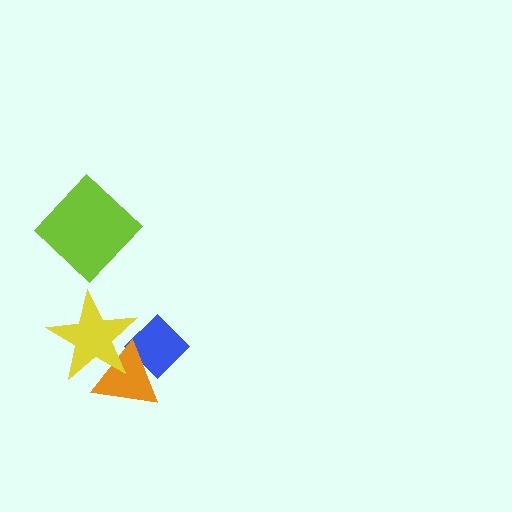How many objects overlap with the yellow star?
2 objects overlap with the yellow star.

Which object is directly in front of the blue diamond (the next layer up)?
The orange triangle is directly in front of the blue diamond.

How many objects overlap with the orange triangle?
2 objects overlap with the orange triangle.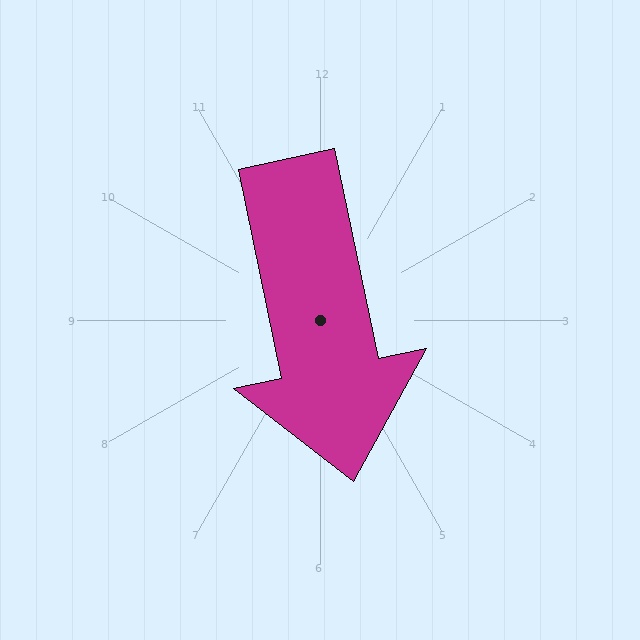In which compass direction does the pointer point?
South.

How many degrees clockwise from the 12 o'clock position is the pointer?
Approximately 168 degrees.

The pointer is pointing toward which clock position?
Roughly 6 o'clock.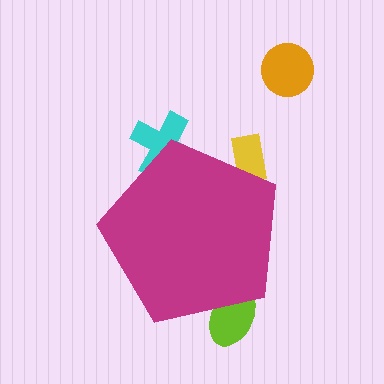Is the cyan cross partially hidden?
Yes, the cyan cross is partially hidden behind the magenta pentagon.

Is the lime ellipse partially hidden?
Yes, the lime ellipse is partially hidden behind the magenta pentagon.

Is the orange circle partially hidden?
No, the orange circle is fully visible.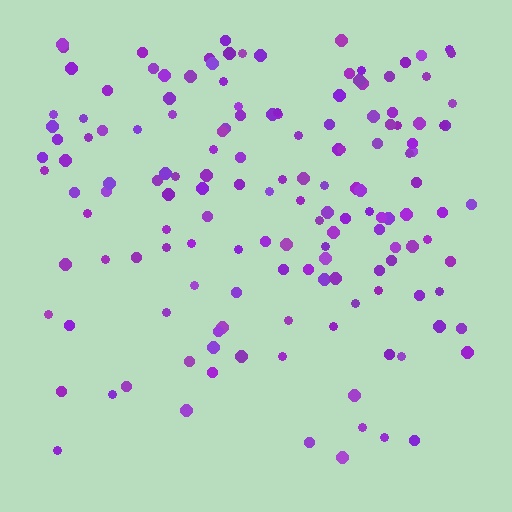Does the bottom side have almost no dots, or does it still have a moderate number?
Still a moderate number, just noticeably fewer than the top.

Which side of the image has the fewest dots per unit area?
The bottom.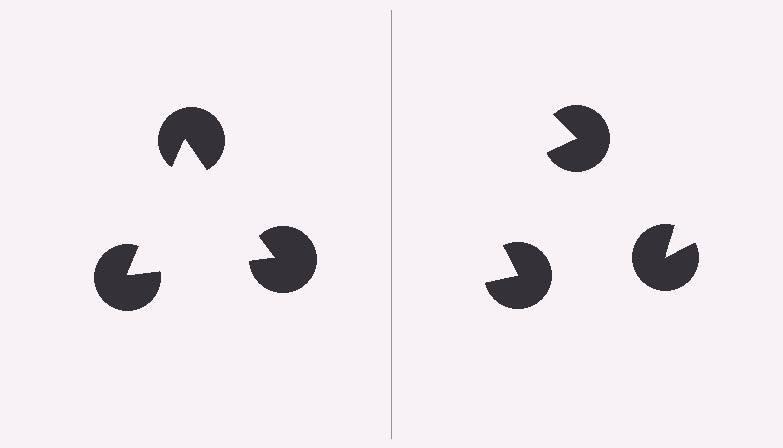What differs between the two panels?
The pac-man discs are positioned identically on both sides; only the wedge orientations differ. On the left they align to a triangle; on the right they are misaligned.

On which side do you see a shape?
An illusory triangle appears on the left side. On the right side the wedge cuts are rotated, so no coherent shape forms.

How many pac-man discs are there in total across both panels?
6 — 3 on each side.